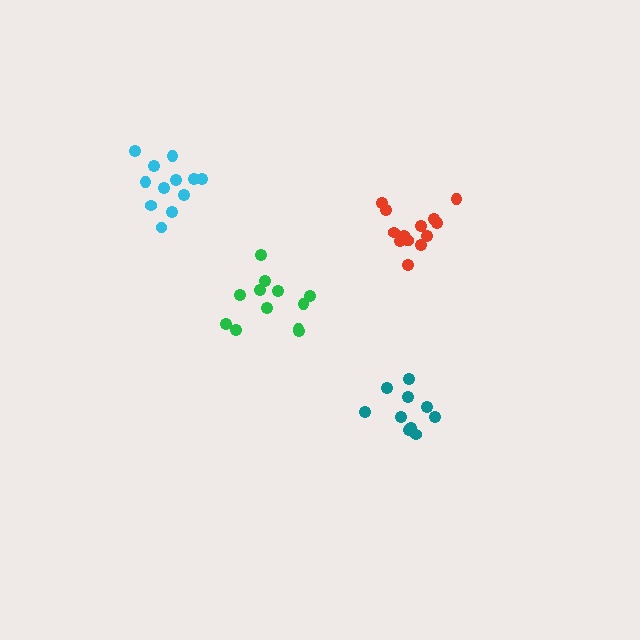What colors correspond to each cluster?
The clusters are colored: green, cyan, teal, red.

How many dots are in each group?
Group 1: 12 dots, Group 2: 12 dots, Group 3: 10 dots, Group 4: 14 dots (48 total).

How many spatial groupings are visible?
There are 4 spatial groupings.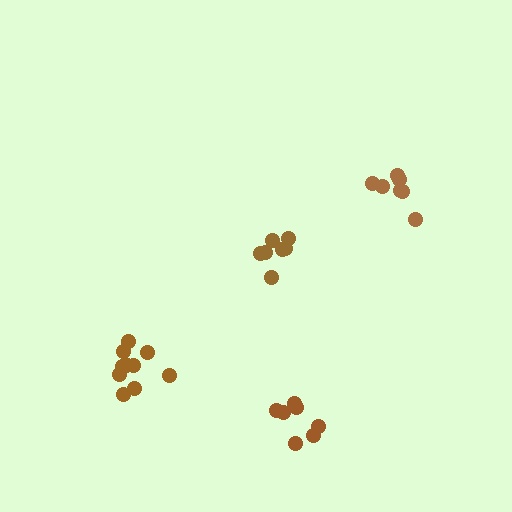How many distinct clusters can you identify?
There are 4 distinct clusters.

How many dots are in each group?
Group 1: 7 dots, Group 2: 7 dots, Group 3: 7 dots, Group 4: 11 dots (32 total).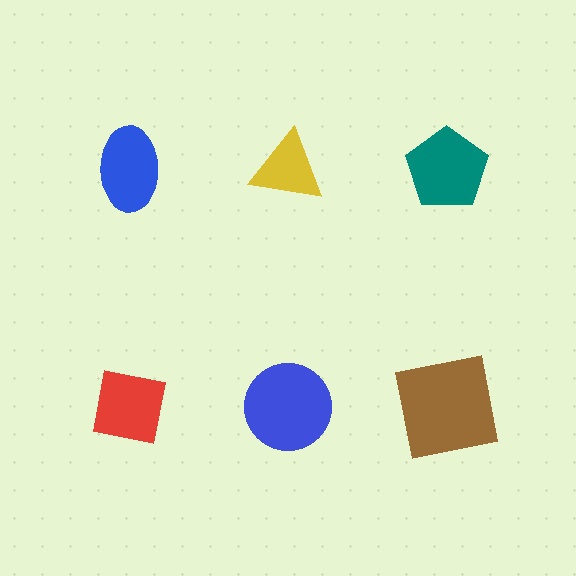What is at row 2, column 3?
A brown square.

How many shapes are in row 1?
3 shapes.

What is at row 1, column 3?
A teal pentagon.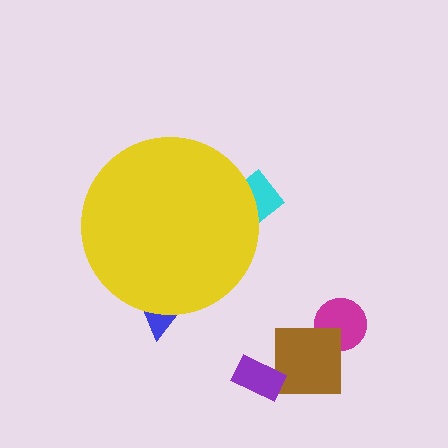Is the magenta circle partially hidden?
No, the magenta circle is fully visible.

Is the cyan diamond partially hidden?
Yes, the cyan diamond is partially hidden behind the yellow circle.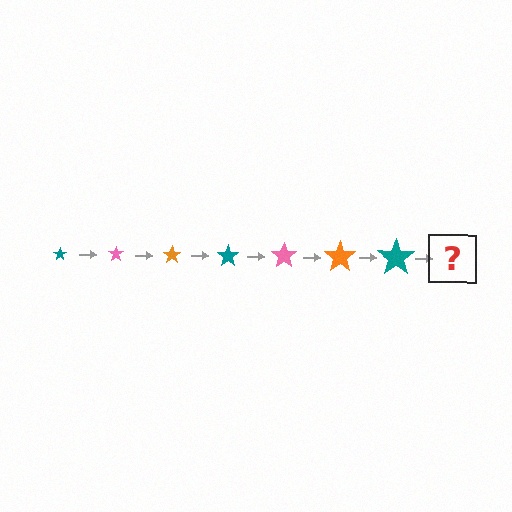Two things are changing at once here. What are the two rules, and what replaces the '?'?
The two rules are that the star grows larger each step and the color cycles through teal, pink, and orange. The '?' should be a pink star, larger than the previous one.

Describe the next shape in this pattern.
It should be a pink star, larger than the previous one.